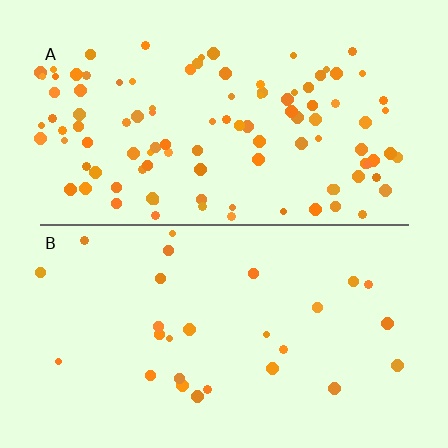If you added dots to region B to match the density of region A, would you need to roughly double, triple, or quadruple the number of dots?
Approximately quadruple.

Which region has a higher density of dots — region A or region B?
A (the top).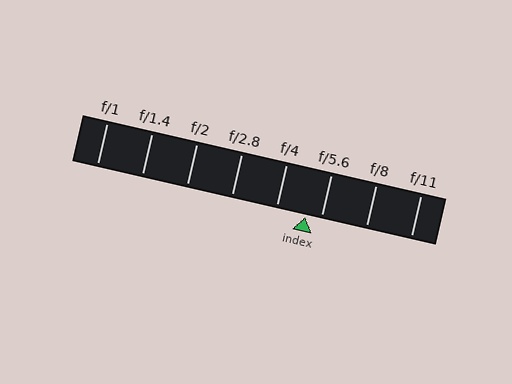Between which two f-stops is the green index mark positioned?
The index mark is between f/4 and f/5.6.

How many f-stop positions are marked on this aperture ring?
There are 8 f-stop positions marked.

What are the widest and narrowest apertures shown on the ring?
The widest aperture shown is f/1 and the narrowest is f/11.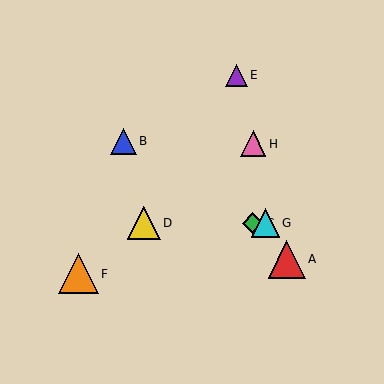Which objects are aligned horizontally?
Objects C, D, G are aligned horizontally.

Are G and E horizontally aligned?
No, G is at y≈223 and E is at y≈75.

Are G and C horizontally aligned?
Yes, both are at y≈223.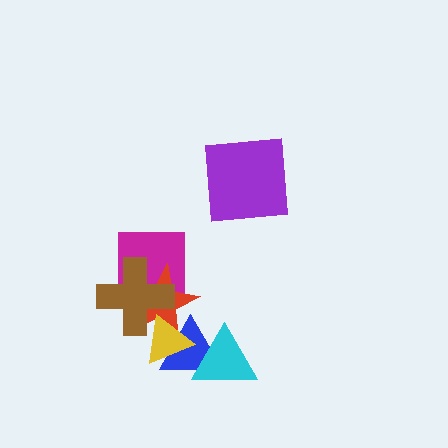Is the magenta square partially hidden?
Yes, it is partially covered by another shape.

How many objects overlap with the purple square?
0 objects overlap with the purple square.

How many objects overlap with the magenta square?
2 objects overlap with the magenta square.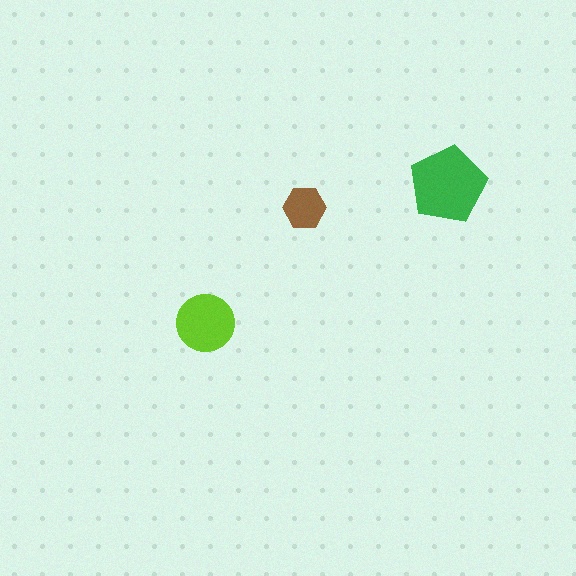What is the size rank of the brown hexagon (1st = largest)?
3rd.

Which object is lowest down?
The lime circle is bottommost.